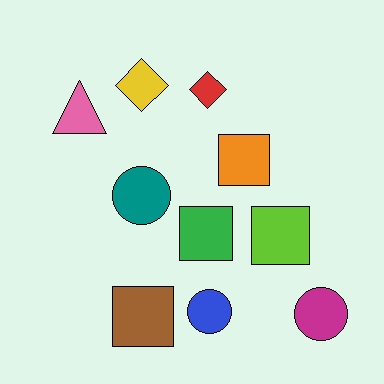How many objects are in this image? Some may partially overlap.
There are 10 objects.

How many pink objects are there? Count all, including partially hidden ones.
There is 1 pink object.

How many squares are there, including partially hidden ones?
There are 4 squares.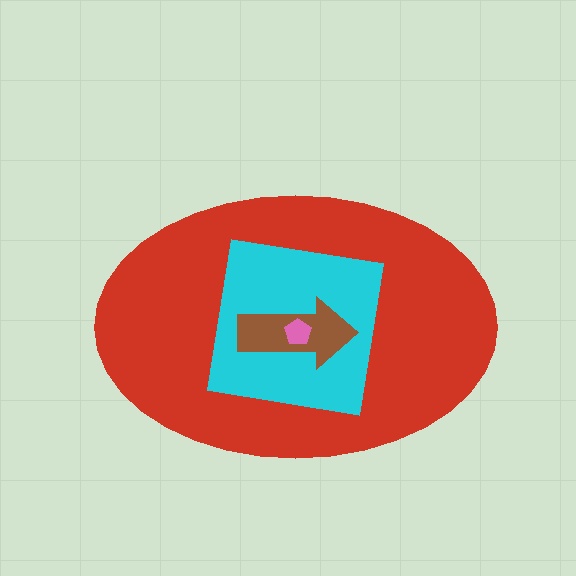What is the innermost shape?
The pink pentagon.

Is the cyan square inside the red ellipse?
Yes.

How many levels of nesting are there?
4.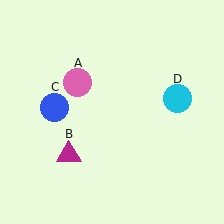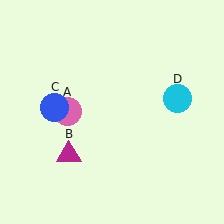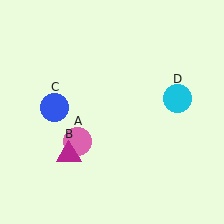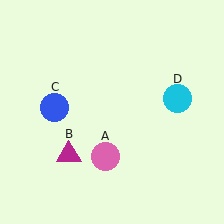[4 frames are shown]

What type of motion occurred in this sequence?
The pink circle (object A) rotated counterclockwise around the center of the scene.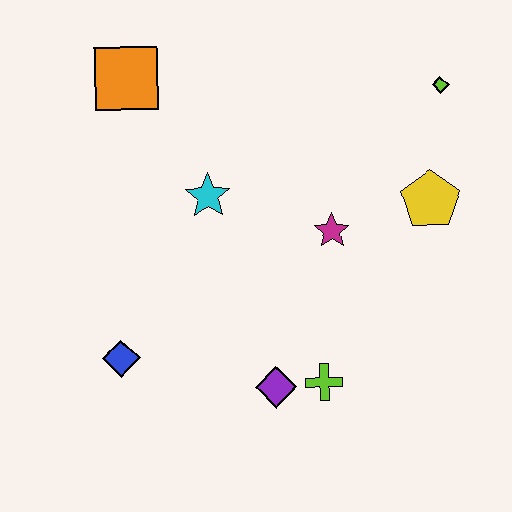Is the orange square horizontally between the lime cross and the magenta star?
No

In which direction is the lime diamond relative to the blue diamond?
The lime diamond is to the right of the blue diamond.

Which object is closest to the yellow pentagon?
The magenta star is closest to the yellow pentagon.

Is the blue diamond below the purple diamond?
No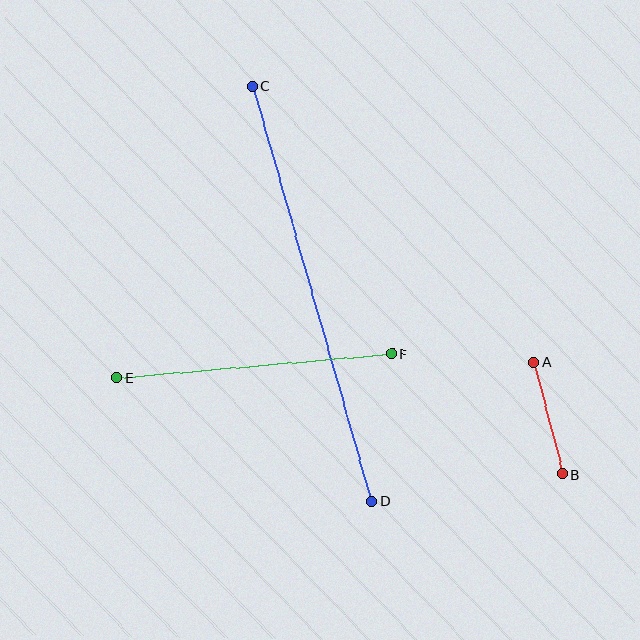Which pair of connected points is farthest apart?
Points C and D are farthest apart.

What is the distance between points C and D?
The distance is approximately 432 pixels.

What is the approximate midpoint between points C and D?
The midpoint is at approximately (312, 294) pixels.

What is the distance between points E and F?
The distance is approximately 276 pixels.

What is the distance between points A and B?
The distance is approximately 115 pixels.